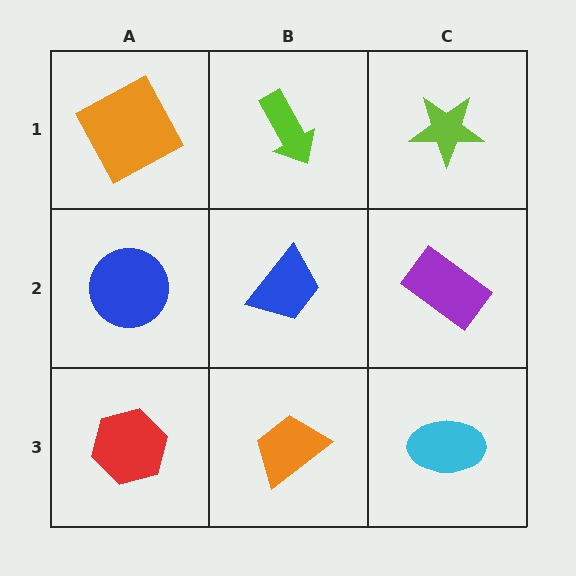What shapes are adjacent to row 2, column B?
A lime arrow (row 1, column B), an orange trapezoid (row 3, column B), a blue circle (row 2, column A), a purple rectangle (row 2, column C).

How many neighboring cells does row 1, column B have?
3.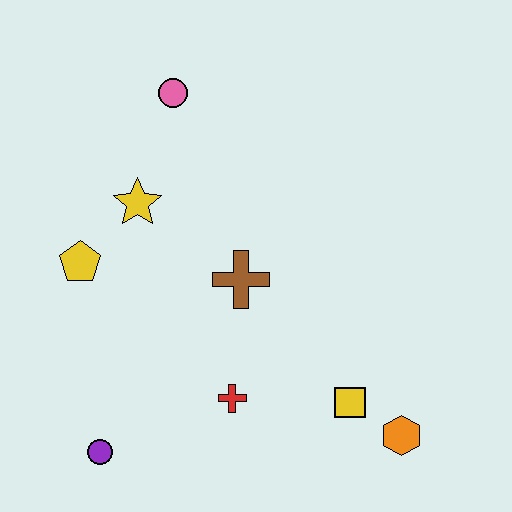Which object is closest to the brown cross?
The red cross is closest to the brown cross.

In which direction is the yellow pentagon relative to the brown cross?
The yellow pentagon is to the left of the brown cross.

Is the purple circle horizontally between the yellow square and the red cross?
No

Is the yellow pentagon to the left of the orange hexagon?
Yes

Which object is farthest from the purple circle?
The pink circle is farthest from the purple circle.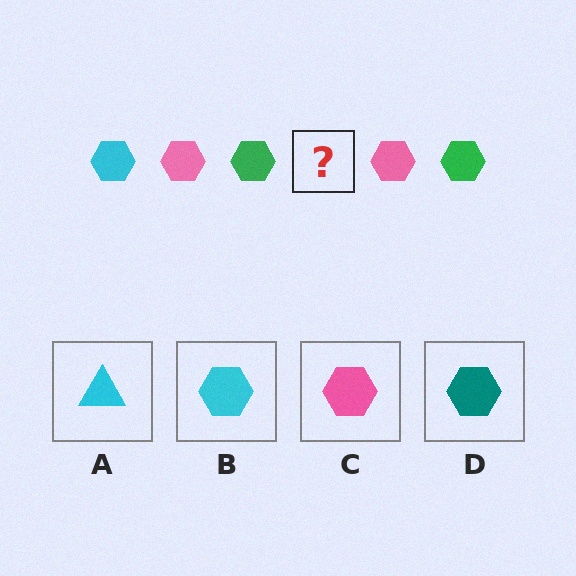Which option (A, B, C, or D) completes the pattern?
B.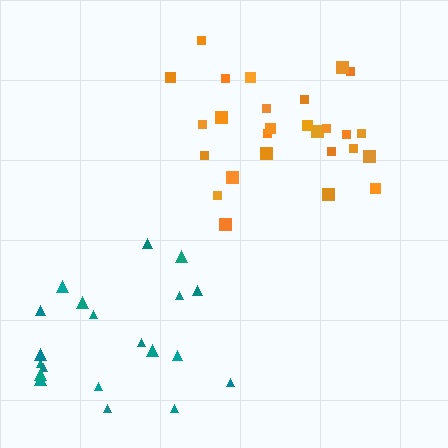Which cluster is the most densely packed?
Orange.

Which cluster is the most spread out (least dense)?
Teal.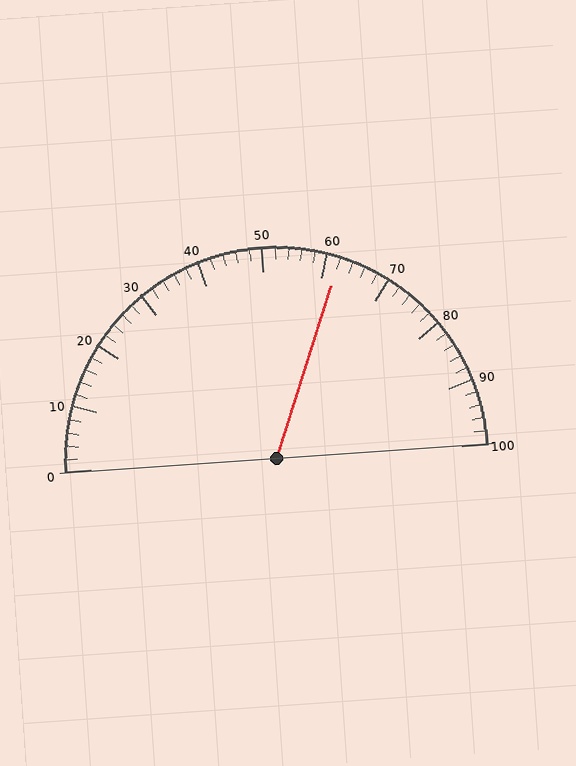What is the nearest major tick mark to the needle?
The nearest major tick mark is 60.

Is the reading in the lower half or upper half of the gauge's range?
The reading is in the upper half of the range (0 to 100).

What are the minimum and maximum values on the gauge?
The gauge ranges from 0 to 100.